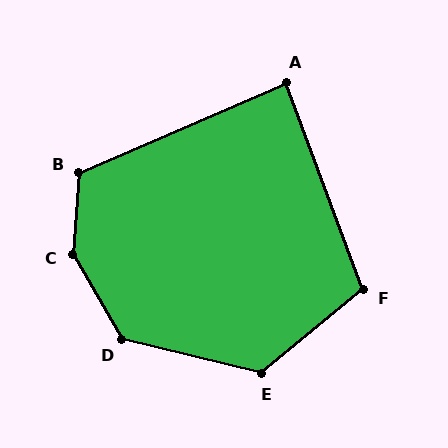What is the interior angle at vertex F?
Approximately 109 degrees (obtuse).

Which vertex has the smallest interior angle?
A, at approximately 87 degrees.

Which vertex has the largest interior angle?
C, at approximately 146 degrees.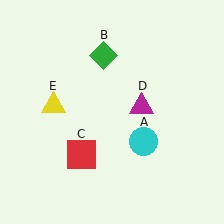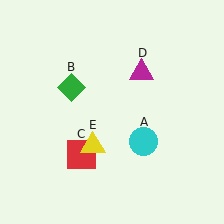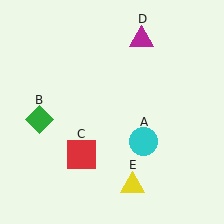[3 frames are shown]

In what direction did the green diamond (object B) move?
The green diamond (object B) moved down and to the left.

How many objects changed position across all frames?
3 objects changed position: green diamond (object B), magenta triangle (object D), yellow triangle (object E).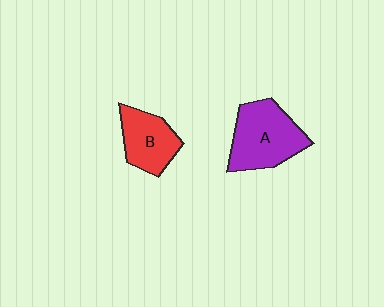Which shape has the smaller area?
Shape B (red).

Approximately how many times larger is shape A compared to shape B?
Approximately 1.4 times.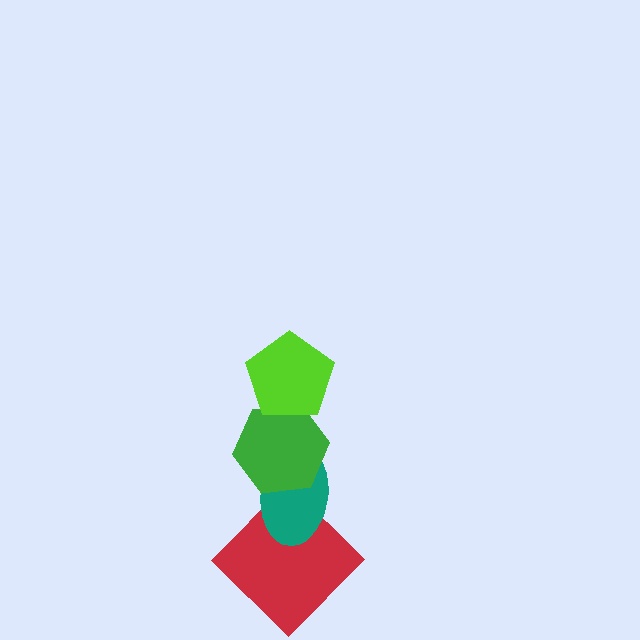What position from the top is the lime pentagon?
The lime pentagon is 1st from the top.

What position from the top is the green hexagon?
The green hexagon is 2nd from the top.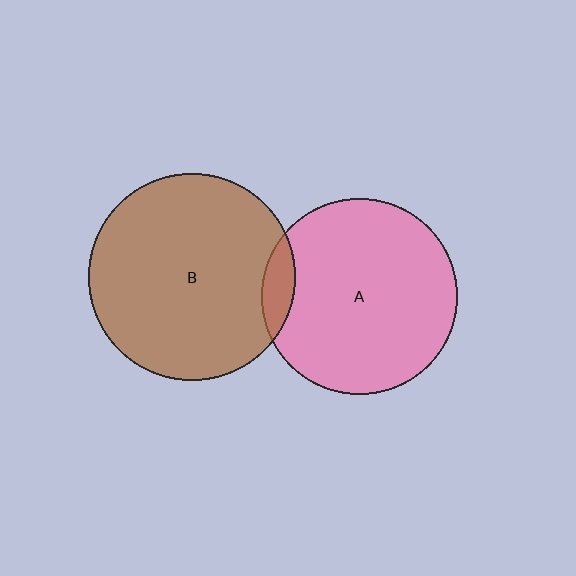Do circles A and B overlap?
Yes.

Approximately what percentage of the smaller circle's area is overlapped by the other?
Approximately 10%.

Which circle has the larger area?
Circle B (brown).